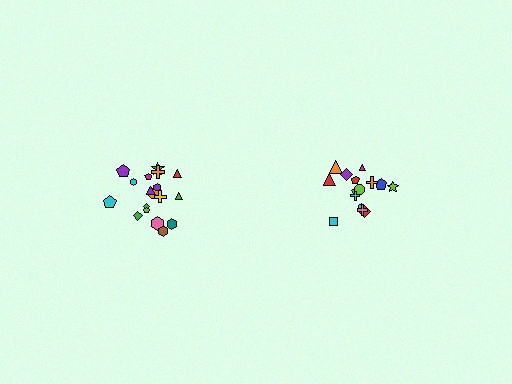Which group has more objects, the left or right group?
The left group.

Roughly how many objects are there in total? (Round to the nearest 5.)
Roughly 35 objects in total.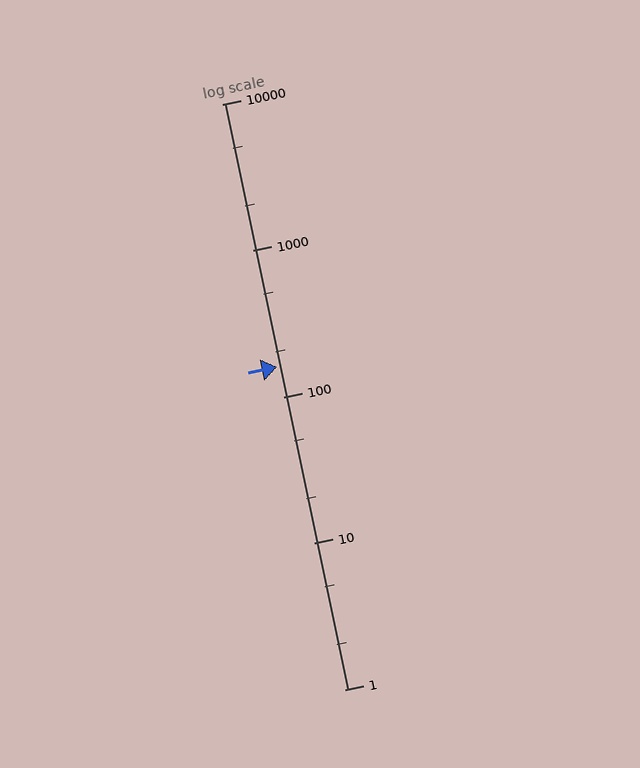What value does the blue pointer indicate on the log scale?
The pointer indicates approximately 160.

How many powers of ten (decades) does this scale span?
The scale spans 4 decades, from 1 to 10000.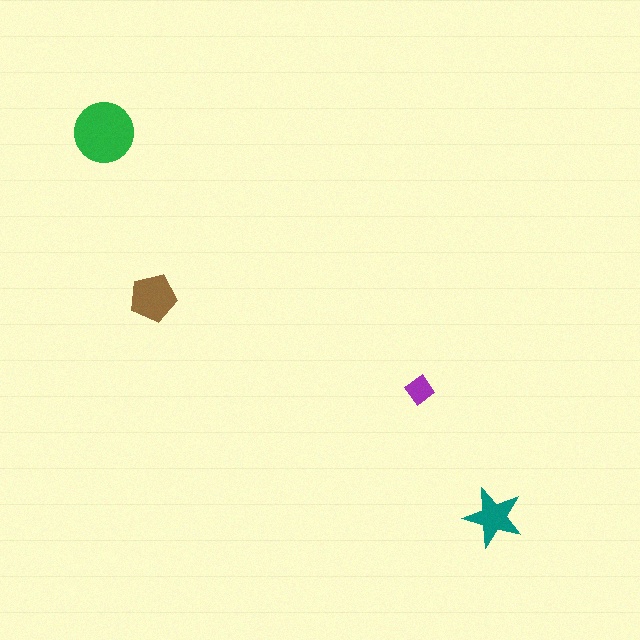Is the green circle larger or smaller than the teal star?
Larger.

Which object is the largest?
The green circle.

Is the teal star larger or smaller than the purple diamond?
Larger.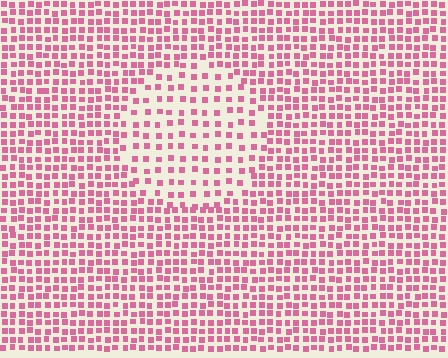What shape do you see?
I see a circle.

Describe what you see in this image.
The image contains small pink elements arranged at two different densities. A circle-shaped region is visible where the elements are less densely packed than the surrounding area.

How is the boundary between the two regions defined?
The boundary is defined by a change in element density (approximately 1.9x ratio). All elements are the same color, size, and shape.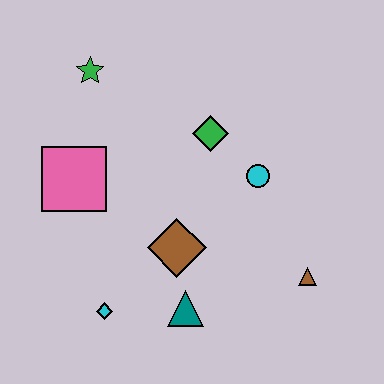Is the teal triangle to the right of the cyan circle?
No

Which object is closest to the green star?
The pink square is closest to the green star.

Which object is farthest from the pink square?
The brown triangle is farthest from the pink square.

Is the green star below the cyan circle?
No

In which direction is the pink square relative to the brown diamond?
The pink square is to the left of the brown diamond.